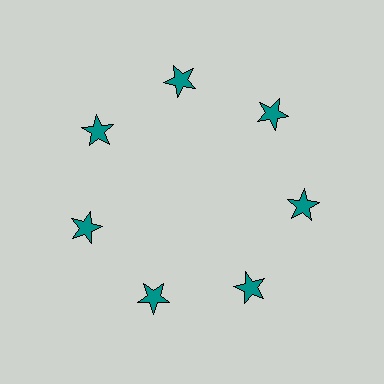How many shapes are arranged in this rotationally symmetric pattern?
There are 7 shapes, arranged in 7 groups of 1.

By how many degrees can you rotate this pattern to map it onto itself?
The pattern maps onto itself every 51 degrees of rotation.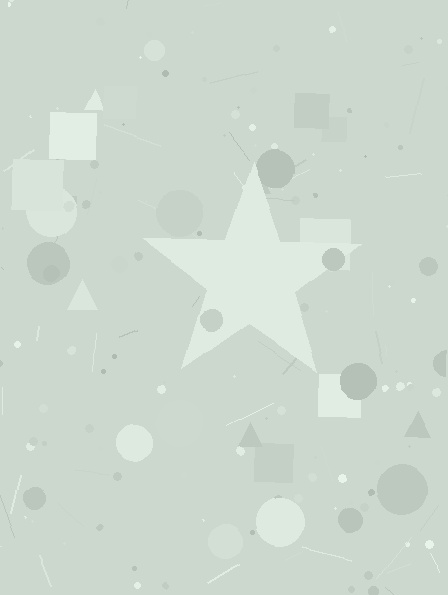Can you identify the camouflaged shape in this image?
The camouflaged shape is a star.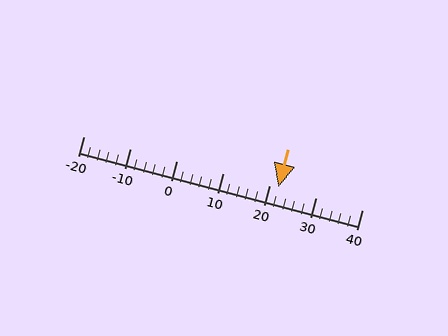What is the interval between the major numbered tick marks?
The major tick marks are spaced 10 units apart.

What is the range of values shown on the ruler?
The ruler shows values from -20 to 40.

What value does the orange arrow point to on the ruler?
The orange arrow points to approximately 22.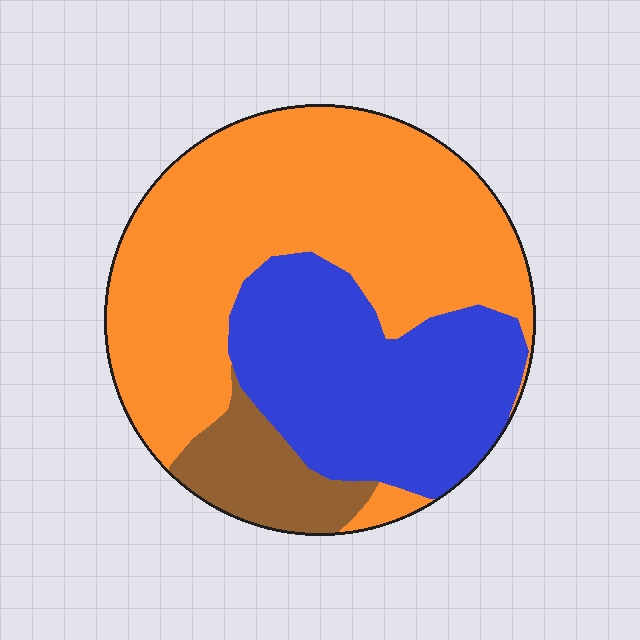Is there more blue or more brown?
Blue.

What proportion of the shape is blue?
Blue covers 33% of the shape.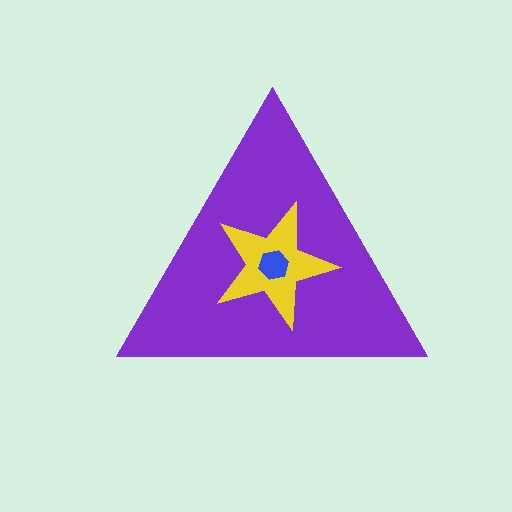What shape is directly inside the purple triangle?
The yellow star.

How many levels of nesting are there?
3.